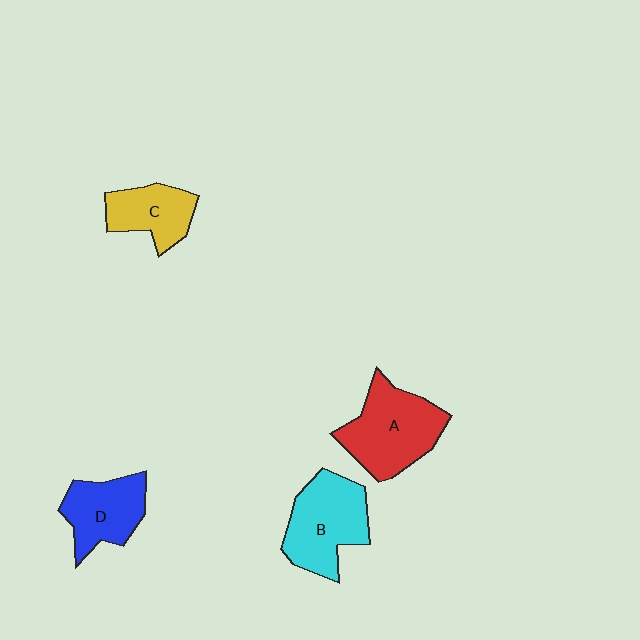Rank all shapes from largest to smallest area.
From largest to smallest: A (red), B (cyan), D (blue), C (yellow).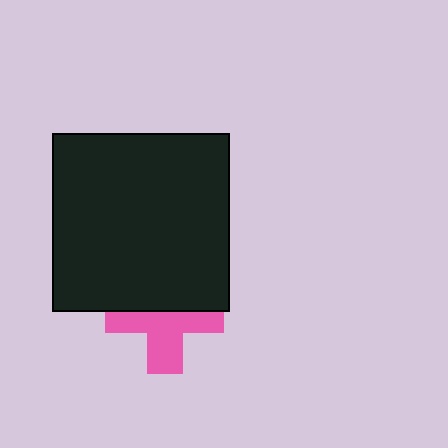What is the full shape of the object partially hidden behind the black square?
The partially hidden object is a pink cross.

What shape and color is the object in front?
The object in front is a black square.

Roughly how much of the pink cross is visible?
About half of it is visible (roughly 55%).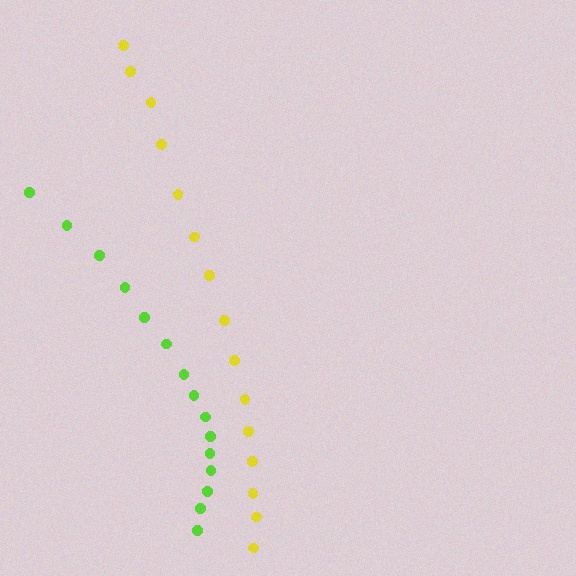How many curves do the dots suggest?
There are 2 distinct paths.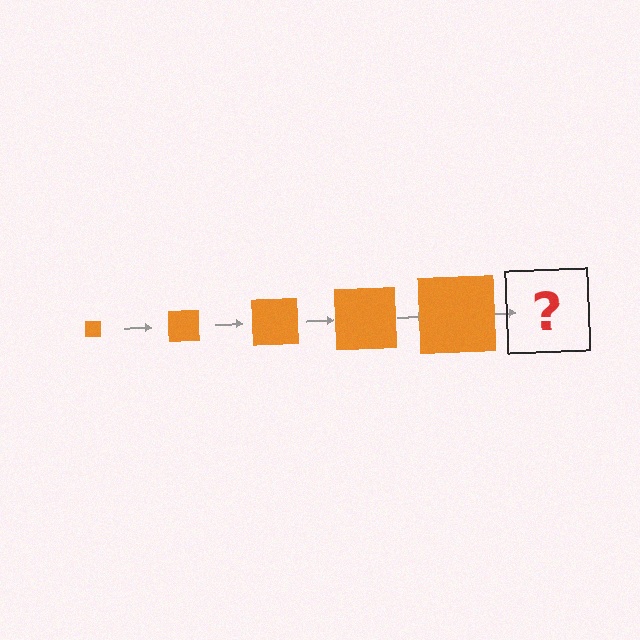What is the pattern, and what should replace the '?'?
The pattern is that the square gets progressively larger each step. The '?' should be an orange square, larger than the previous one.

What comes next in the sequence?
The next element should be an orange square, larger than the previous one.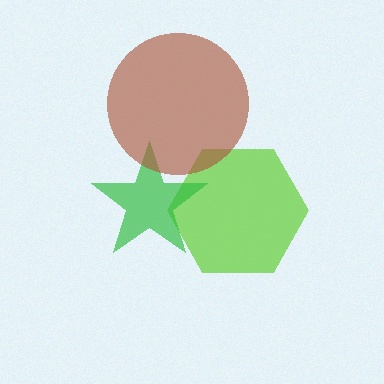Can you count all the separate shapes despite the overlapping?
Yes, there are 3 separate shapes.